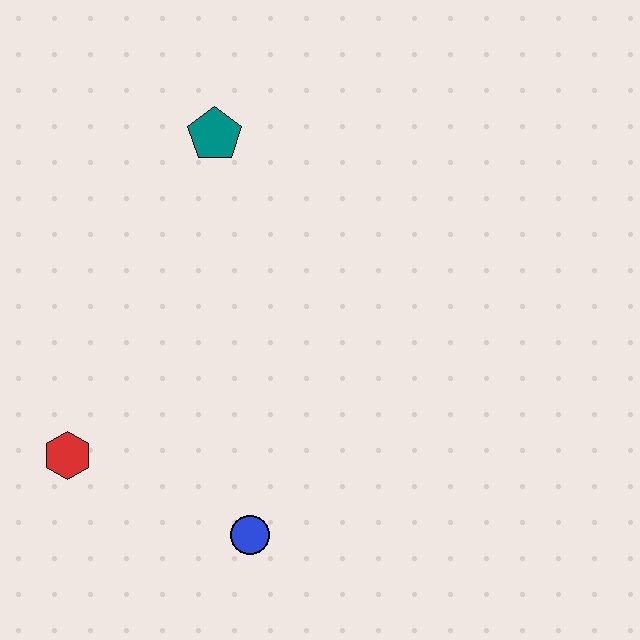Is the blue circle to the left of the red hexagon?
No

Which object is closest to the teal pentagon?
The red hexagon is closest to the teal pentagon.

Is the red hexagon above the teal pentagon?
No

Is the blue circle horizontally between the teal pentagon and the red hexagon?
No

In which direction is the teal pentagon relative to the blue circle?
The teal pentagon is above the blue circle.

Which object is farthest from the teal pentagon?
The blue circle is farthest from the teal pentagon.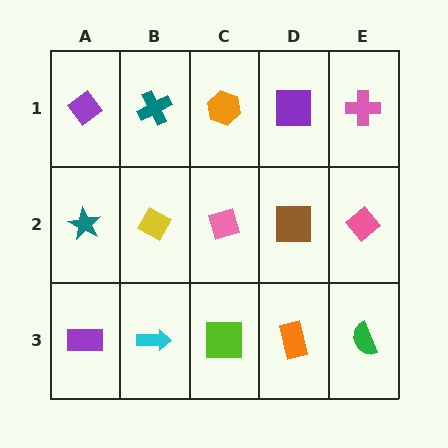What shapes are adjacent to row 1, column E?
A pink diamond (row 2, column E), a purple square (row 1, column D).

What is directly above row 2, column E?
A pink cross.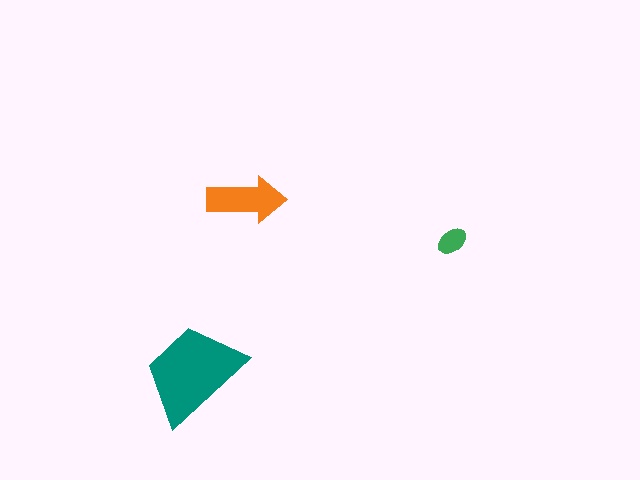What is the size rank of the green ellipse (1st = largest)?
3rd.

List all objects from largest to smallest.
The teal trapezoid, the orange arrow, the green ellipse.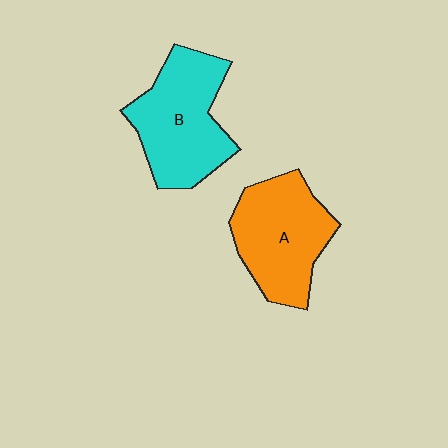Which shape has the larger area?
Shape B (cyan).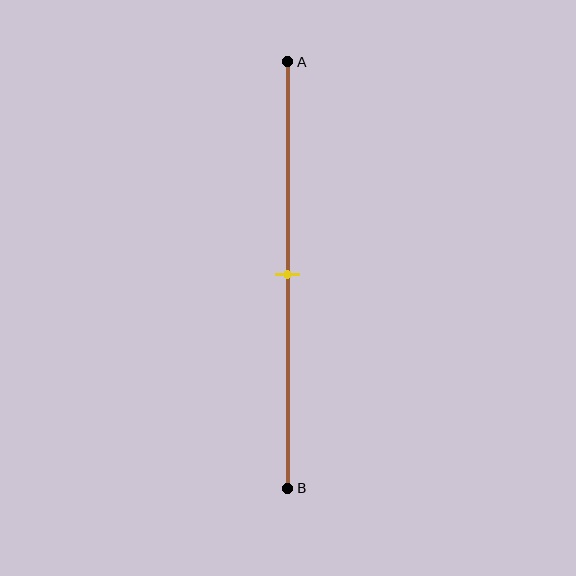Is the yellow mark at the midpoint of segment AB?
Yes, the mark is approximately at the midpoint.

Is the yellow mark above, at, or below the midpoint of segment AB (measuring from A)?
The yellow mark is approximately at the midpoint of segment AB.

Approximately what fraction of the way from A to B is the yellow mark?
The yellow mark is approximately 50% of the way from A to B.